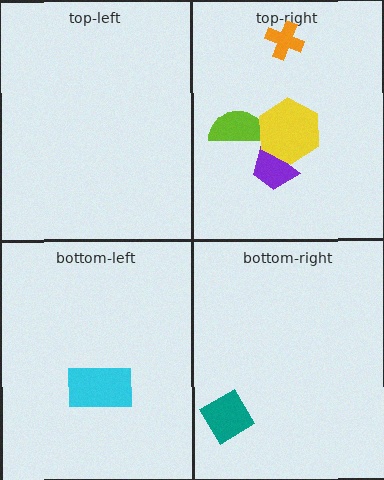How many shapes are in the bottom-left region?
1.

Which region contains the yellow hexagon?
The top-right region.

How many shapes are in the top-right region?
4.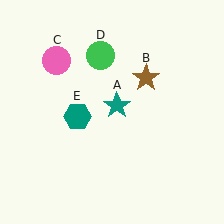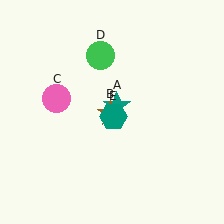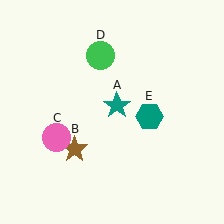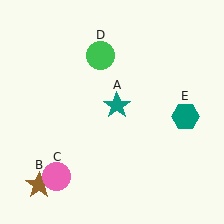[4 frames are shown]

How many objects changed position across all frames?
3 objects changed position: brown star (object B), pink circle (object C), teal hexagon (object E).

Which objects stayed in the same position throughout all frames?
Teal star (object A) and green circle (object D) remained stationary.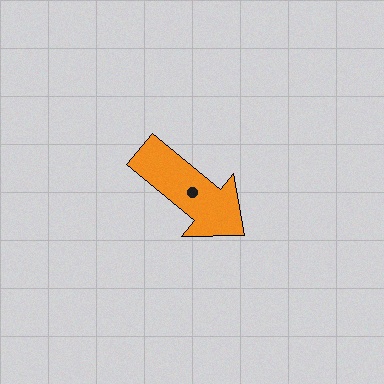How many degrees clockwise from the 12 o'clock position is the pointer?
Approximately 129 degrees.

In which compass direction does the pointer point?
Southeast.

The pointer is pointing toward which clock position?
Roughly 4 o'clock.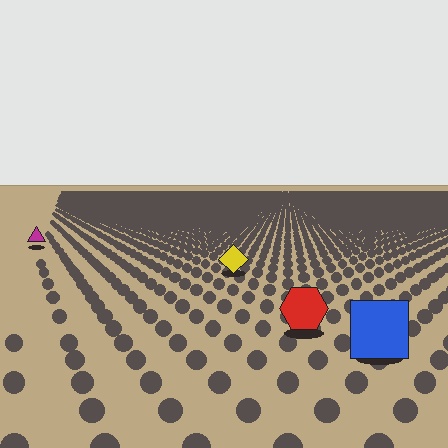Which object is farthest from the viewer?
The magenta triangle is farthest from the viewer. It appears smaller and the ground texture around it is denser.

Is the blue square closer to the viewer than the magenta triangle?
Yes. The blue square is closer — you can tell from the texture gradient: the ground texture is coarser near it.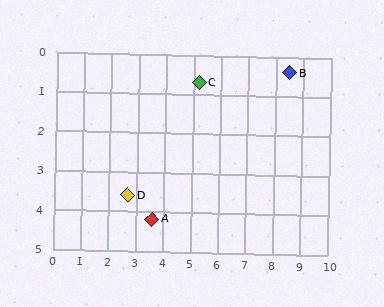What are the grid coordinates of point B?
Point B is at approximately (8.5, 0.4).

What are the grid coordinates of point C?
Point C is at approximately (5.2, 0.7).